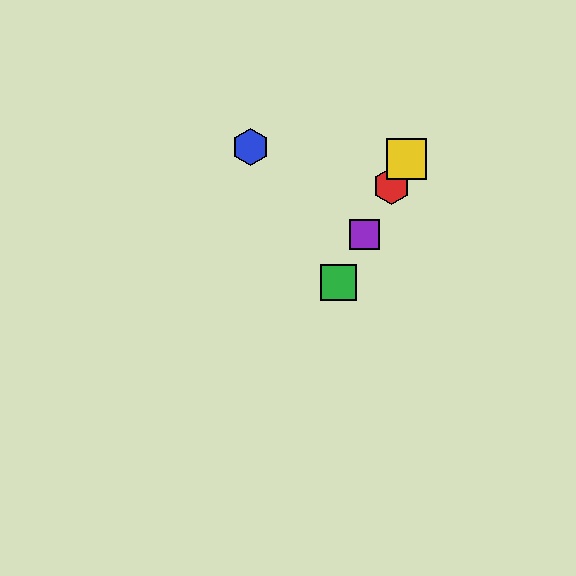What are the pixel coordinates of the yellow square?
The yellow square is at (406, 159).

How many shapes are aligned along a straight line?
4 shapes (the red hexagon, the green square, the yellow square, the purple square) are aligned along a straight line.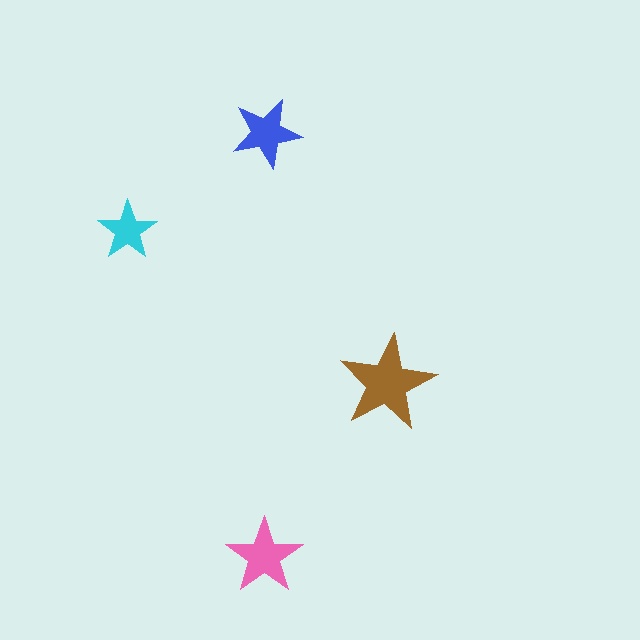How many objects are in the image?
There are 4 objects in the image.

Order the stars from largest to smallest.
the brown one, the pink one, the blue one, the cyan one.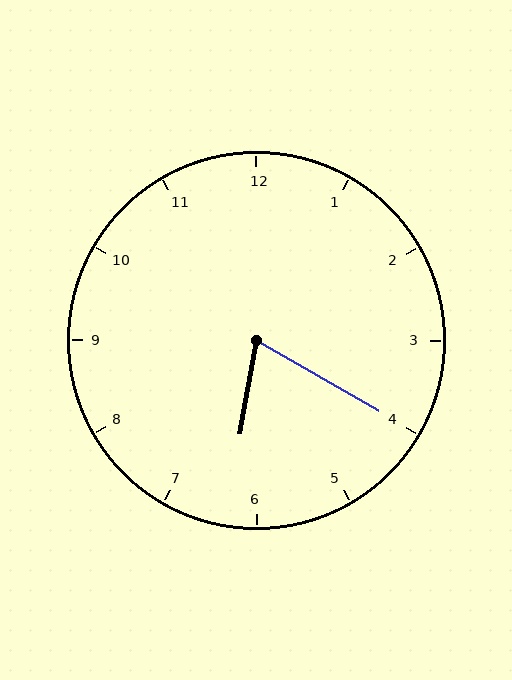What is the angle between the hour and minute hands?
Approximately 70 degrees.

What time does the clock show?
6:20.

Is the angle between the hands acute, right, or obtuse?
It is acute.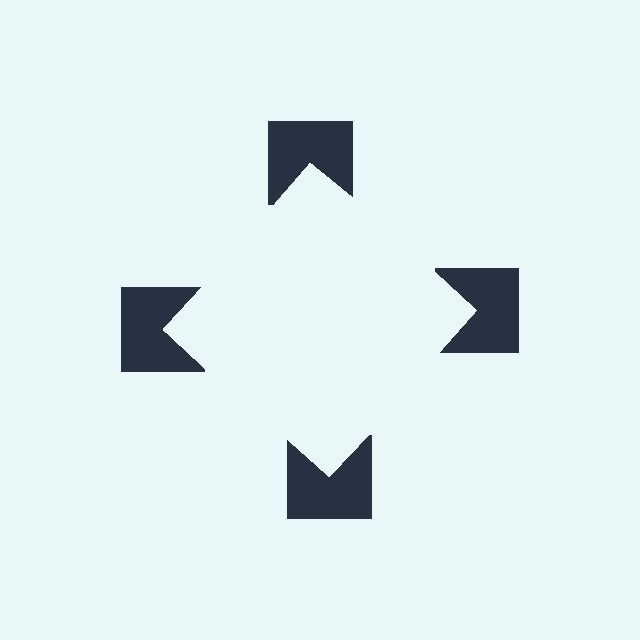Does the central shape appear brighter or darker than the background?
It typically appears slightly brighter than the background, even though no actual brightness change is drawn.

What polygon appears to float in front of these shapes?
An illusory square — its edges are inferred from the aligned wedge cuts in the notched squares, not physically drawn.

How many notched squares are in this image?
There are 4 — one at each vertex of the illusory square.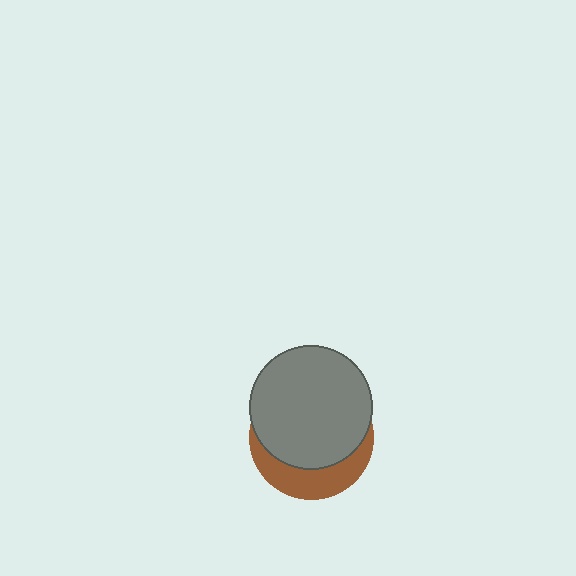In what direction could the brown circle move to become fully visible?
The brown circle could move down. That would shift it out from behind the gray circle entirely.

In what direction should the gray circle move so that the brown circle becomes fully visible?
The gray circle should move up. That is the shortest direction to clear the overlap and leave the brown circle fully visible.